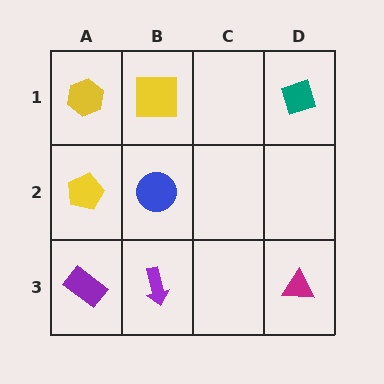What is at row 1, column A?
A yellow hexagon.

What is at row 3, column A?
A purple rectangle.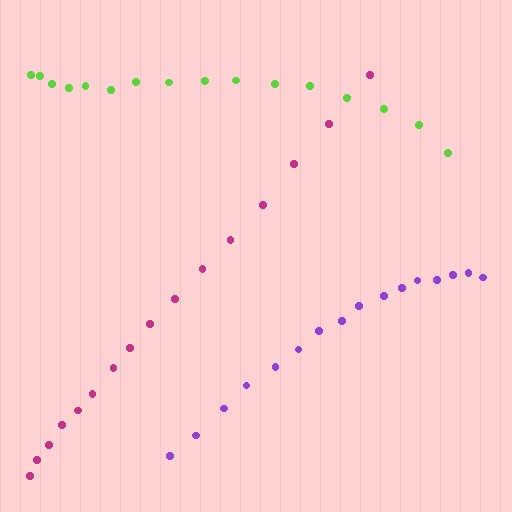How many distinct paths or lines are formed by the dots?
There are 3 distinct paths.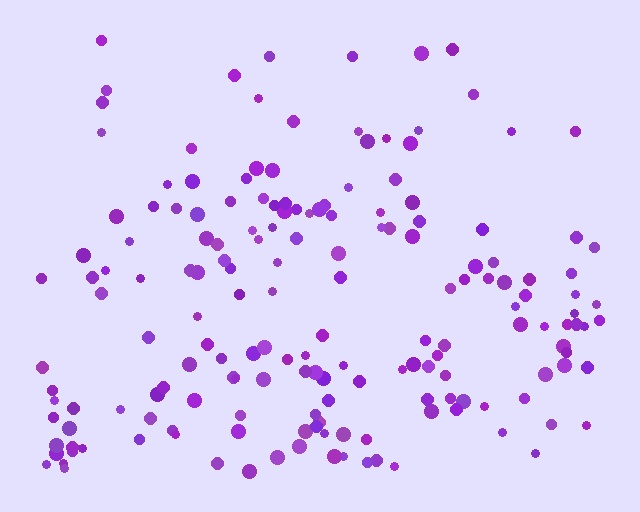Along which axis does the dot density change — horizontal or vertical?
Vertical.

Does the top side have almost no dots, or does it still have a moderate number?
Still a moderate number, just noticeably fewer than the bottom.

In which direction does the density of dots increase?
From top to bottom, with the bottom side densest.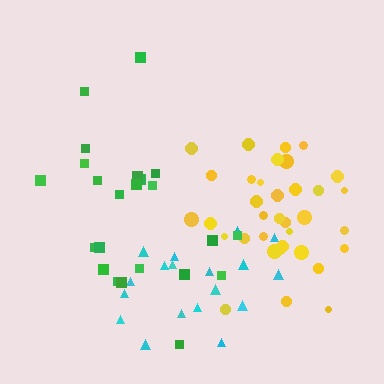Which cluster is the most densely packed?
Yellow.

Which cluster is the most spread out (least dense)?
Green.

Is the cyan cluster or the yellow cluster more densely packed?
Yellow.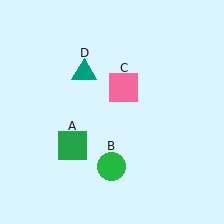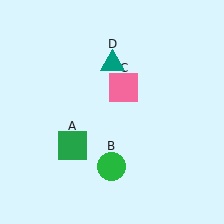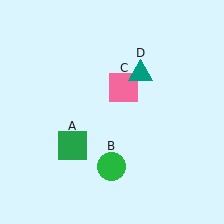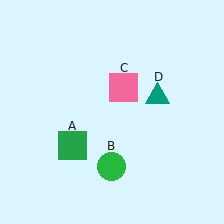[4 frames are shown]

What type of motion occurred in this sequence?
The teal triangle (object D) rotated clockwise around the center of the scene.